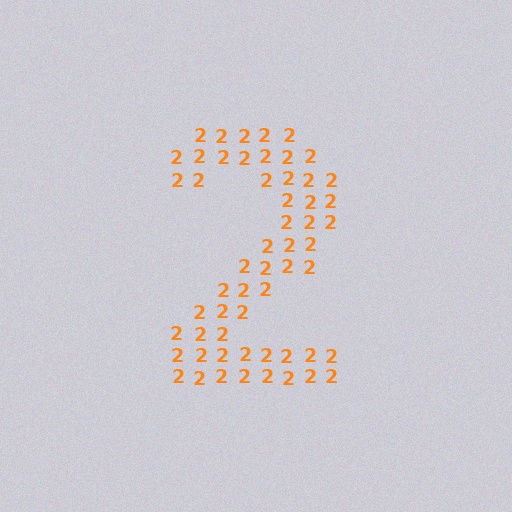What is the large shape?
The large shape is the digit 2.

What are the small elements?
The small elements are digit 2's.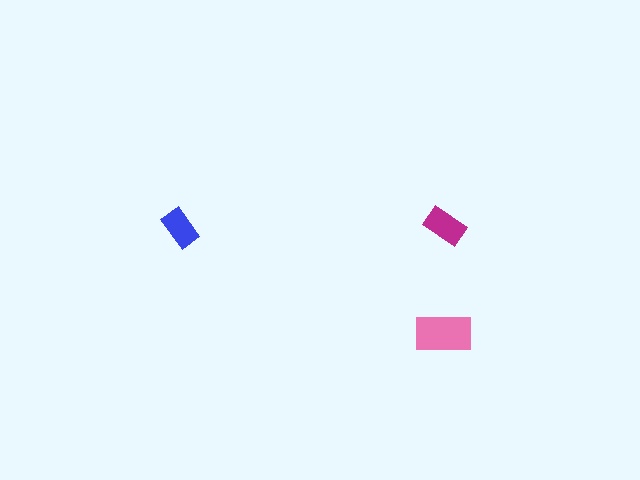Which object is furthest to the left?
The blue rectangle is leftmost.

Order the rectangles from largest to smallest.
the pink one, the magenta one, the blue one.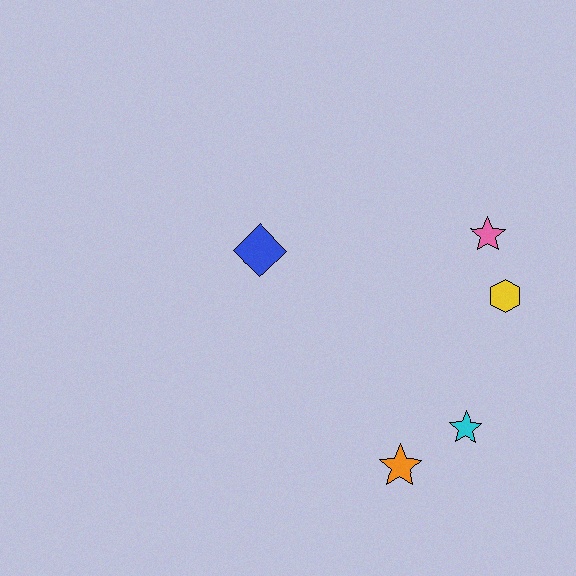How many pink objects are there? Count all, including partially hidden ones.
There is 1 pink object.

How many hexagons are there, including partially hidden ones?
There is 1 hexagon.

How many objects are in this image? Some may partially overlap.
There are 5 objects.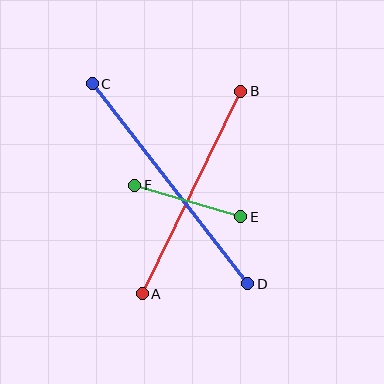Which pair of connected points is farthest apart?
Points C and D are farthest apart.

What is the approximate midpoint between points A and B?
The midpoint is at approximately (192, 193) pixels.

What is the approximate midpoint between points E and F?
The midpoint is at approximately (188, 201) pixels.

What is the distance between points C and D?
The distance is approximately 253 pixels.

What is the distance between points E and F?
The distance is approximately 111 pixels.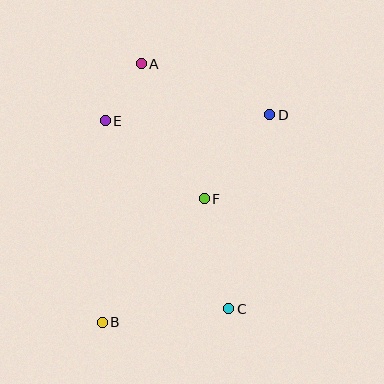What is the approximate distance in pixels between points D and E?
The distance between D and E is approximately 165 pixels.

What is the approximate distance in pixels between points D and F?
The distance between D and F is approximately 107 pixels.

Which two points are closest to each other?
Points A and E are closest to each other.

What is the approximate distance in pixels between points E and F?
The distance between E and F is approximately 126 pixels.